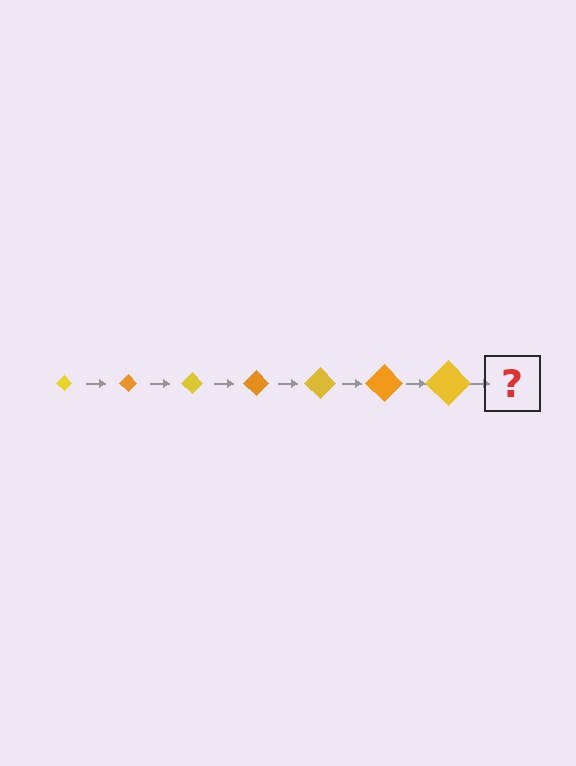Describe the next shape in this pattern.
It should be an orange diamond, larger than the previous one.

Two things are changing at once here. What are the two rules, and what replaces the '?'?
The two rules are that the diamond grows larger each step and the color cycles through yellow and orange. The '?' should be an orange diamond, larger than the previous one.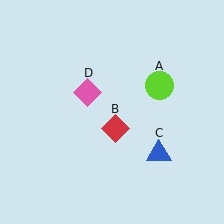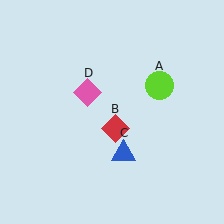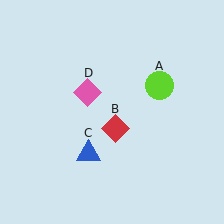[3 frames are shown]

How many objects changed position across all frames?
1 object changed position: blue triangle (object C).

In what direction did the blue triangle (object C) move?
The blue triangle (object C) moved left.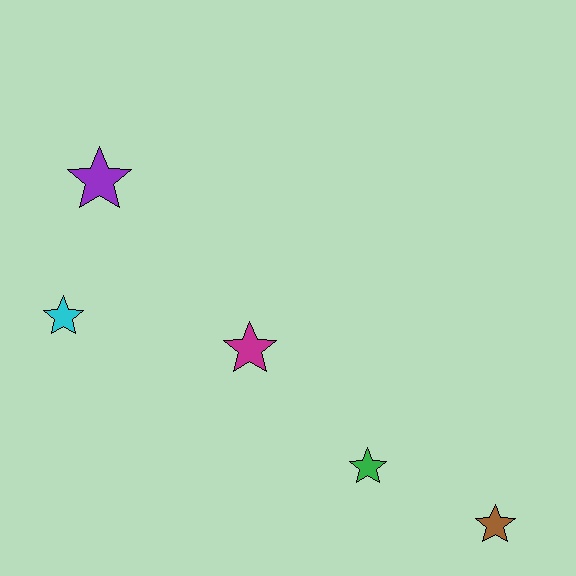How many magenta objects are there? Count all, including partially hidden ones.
There is 1 magenta object.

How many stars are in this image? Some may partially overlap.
There are 5 stars.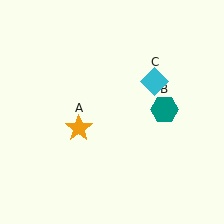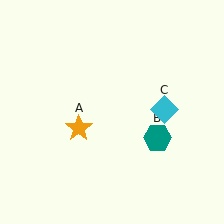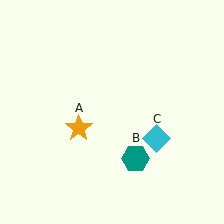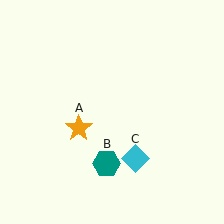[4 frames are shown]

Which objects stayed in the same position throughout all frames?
Orange star (object A) remained stationary.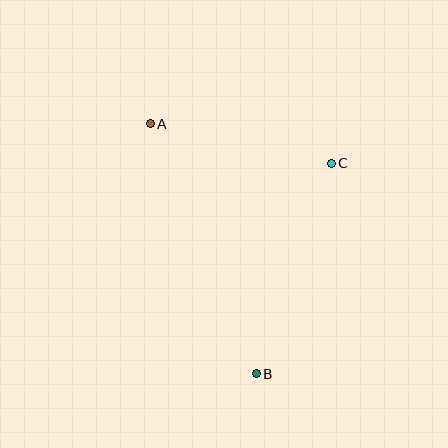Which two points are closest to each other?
Points A and C are closest to each other.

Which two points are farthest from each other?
Points A and B are farthest from each other.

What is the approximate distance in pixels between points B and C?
The distance between B and C is approximately 224 pixels.